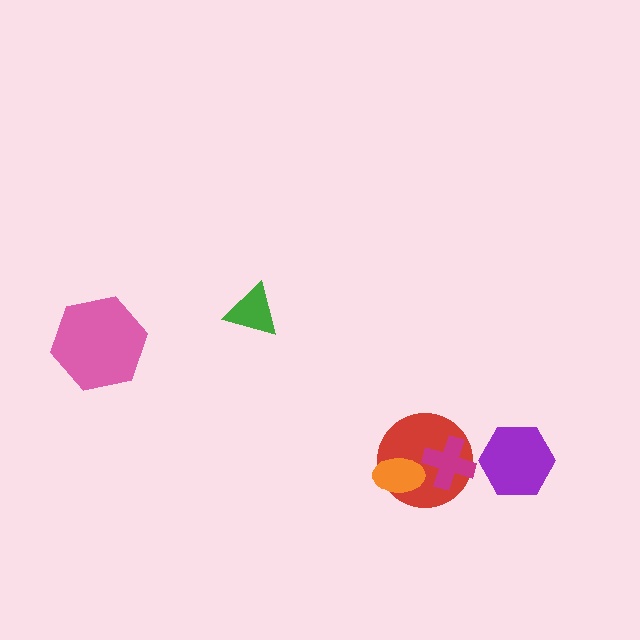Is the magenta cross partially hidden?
No, no other shape covers it.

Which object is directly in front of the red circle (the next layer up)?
The orange ellipse is directly in front of the red circle.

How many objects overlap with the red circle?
2 objects overlap with the red circle.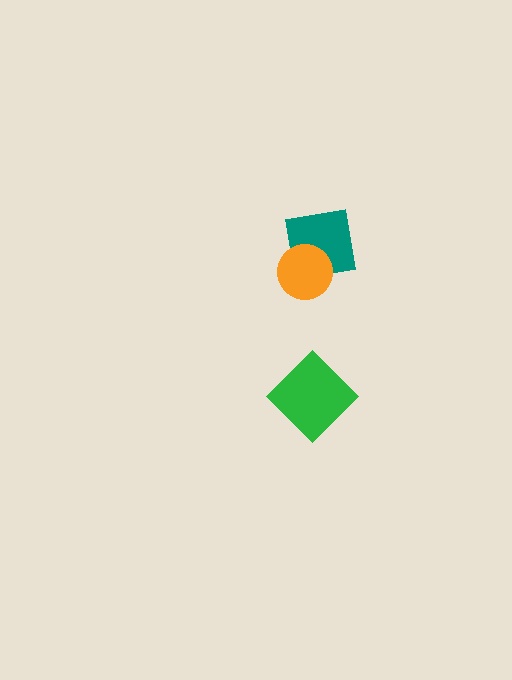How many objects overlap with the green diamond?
0 objects overlap with the green diamond.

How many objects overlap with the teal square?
1 object overlaps with the teal square.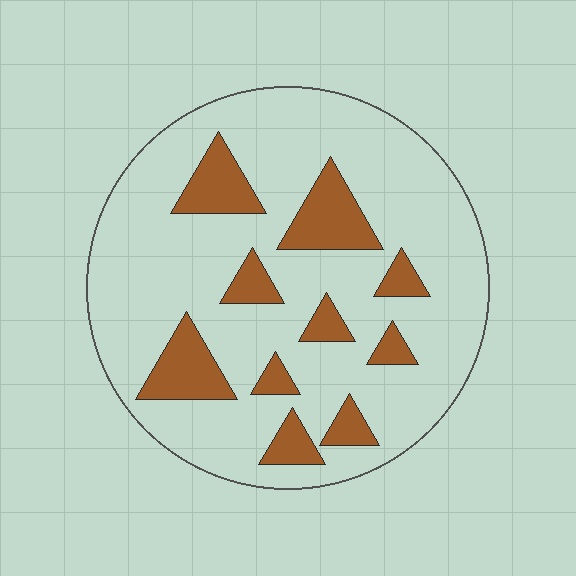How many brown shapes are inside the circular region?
10.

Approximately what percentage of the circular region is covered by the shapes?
Approximately 20%.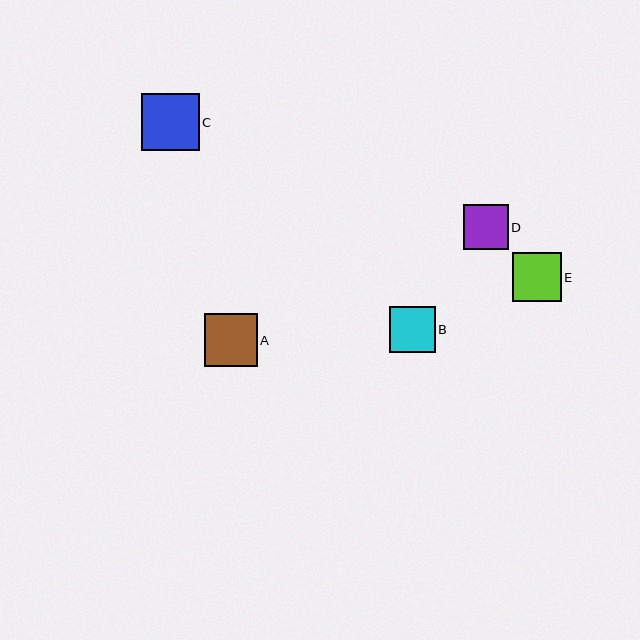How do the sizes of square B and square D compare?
Square B and square D are approximately the same size.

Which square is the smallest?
Square D is the smallest with a size of approximately 45 pixels.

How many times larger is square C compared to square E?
Square C is approximately 1.2 times the size of square E.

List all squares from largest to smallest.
From largest to smallest: C, A, E, B, D.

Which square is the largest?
Square C is the largest with a size of approximately 57 pixels.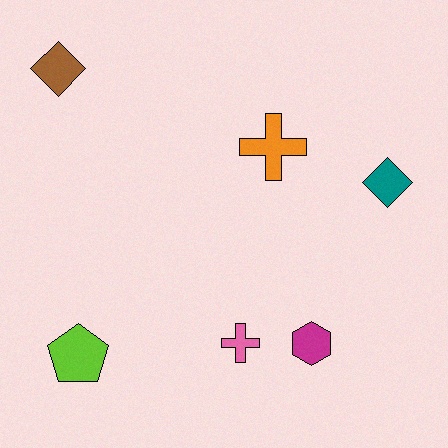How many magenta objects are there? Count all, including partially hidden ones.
There is 1 magenta object.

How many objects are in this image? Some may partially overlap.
There are 6 objects.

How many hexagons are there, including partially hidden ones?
There is 1 hexagon.